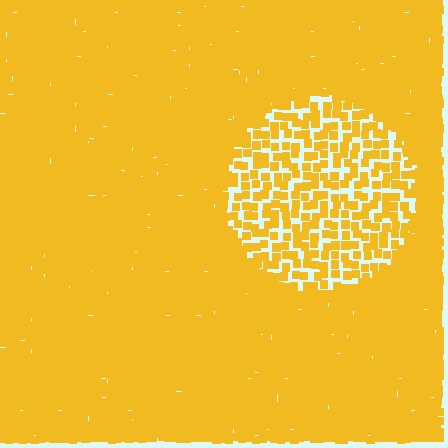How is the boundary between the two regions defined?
The boundary is defined by a change in element density (approximately 2.5x ratio). All elements are the same color, size, and shape.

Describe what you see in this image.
The image contains small yellow elements arranged at two different densities. A circle-shaped region is visible where the elements are less densely packed than the surrounding area.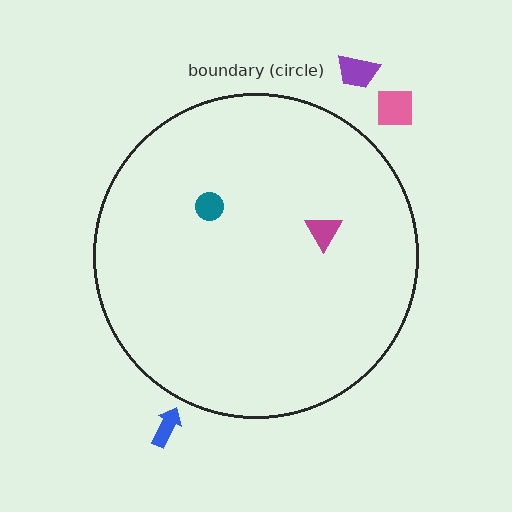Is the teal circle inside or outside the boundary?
Inside.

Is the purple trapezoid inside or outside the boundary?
Outside.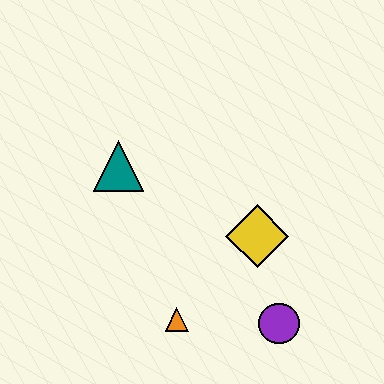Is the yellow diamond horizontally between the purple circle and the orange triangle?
Yes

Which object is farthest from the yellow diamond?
The teal triangle is farthest from the yellow diamond.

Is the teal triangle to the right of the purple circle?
No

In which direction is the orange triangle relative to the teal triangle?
The orange triangle is below the teal triangle.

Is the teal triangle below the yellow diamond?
No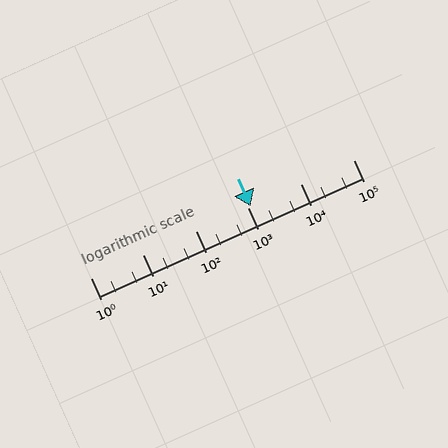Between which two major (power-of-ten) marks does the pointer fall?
The pointer is between 1000 and 10000.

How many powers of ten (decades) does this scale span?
The scale spans 5 decades, from 1 to 100000.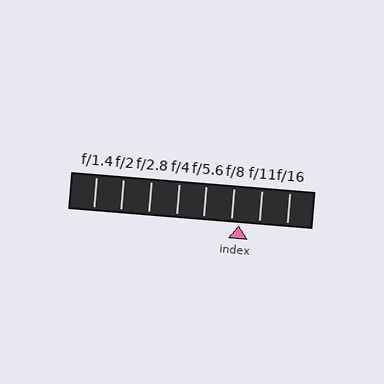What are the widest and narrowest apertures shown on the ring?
The widest aperture shown is f/1.4 and the narrowest is f/16.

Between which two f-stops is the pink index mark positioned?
The index mark is between f/8 and f/11.